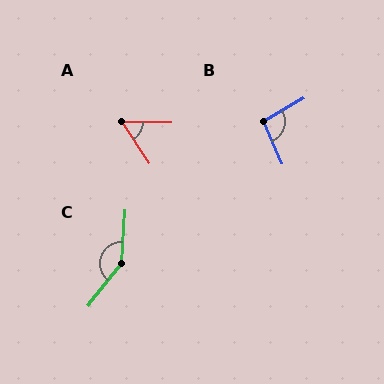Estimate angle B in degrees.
Approximately 97 degrees.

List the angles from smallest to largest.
A (56°), B (97°), C (145°).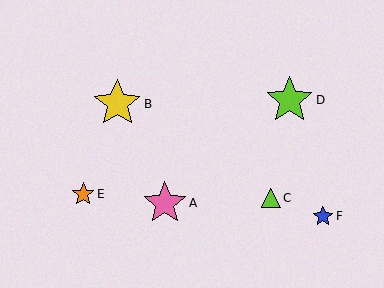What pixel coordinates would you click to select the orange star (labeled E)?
Click at (83, 194) to select the orange star E.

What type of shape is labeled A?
Shape A is a pink star.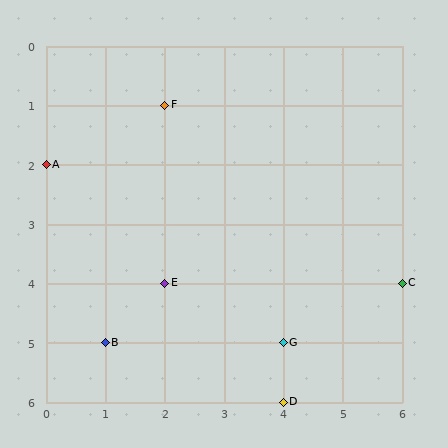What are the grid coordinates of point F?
Point F is at grid coordinates (2, 1).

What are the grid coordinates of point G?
Point G is at grid coordinates (4, 5).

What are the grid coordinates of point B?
Point B is at grid coordinates (1, 5).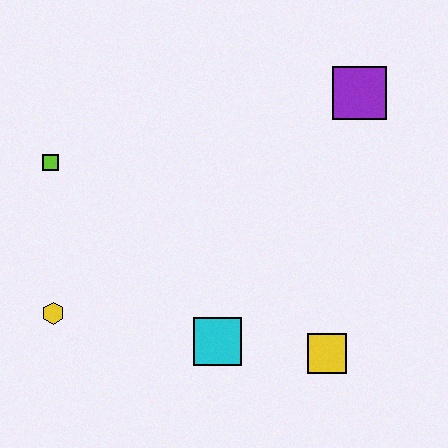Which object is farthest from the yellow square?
The lime square is farthest from the yellow square.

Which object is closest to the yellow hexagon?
The lime square is closest to the yellow hexagon.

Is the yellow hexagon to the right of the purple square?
No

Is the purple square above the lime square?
Yes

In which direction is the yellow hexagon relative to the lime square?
The yellow hexagon is below the lime square.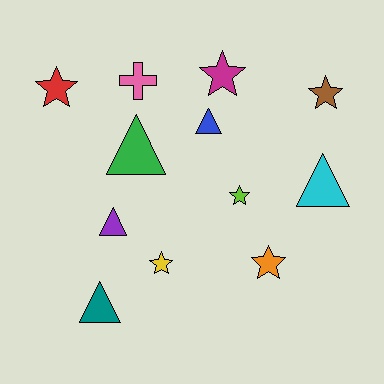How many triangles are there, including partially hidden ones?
There are 5 triangles.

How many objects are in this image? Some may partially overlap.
There are 12 objects.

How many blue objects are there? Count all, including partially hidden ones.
There is 1 blue object.